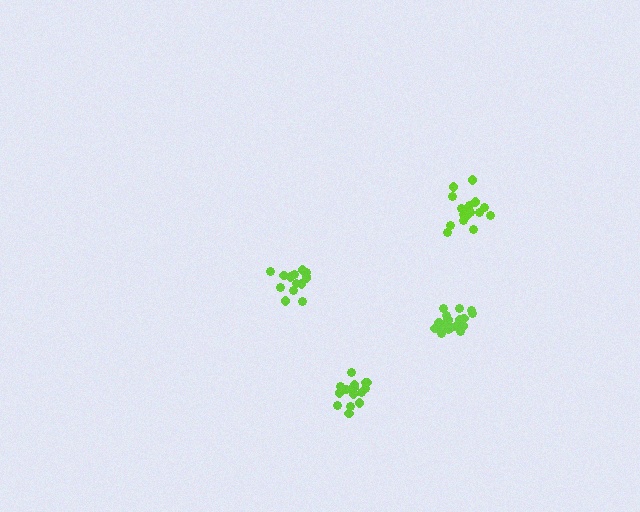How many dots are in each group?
Group 1: 17 dots, Group 2: 16 dots, Group 3: 14 dots, Group 4: 18 dots (65 total).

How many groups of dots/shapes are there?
There are 4 groups.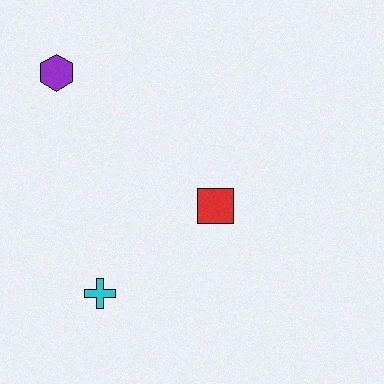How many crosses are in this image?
There is 1 cross.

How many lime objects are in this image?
There are no lime objects.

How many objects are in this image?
There are 3 objects.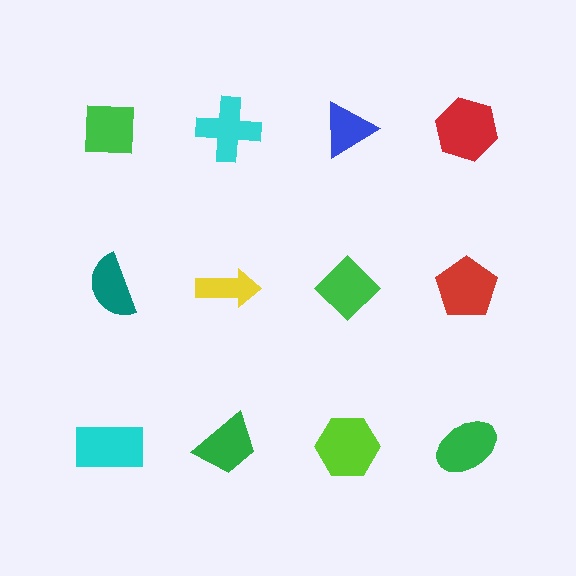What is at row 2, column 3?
A green diamond.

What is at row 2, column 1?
A teal semicircle.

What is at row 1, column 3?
A blue triangle.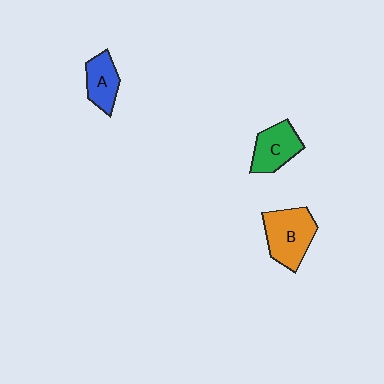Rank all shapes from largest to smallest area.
From largest to smallest: B (orange), C (green), A (blue).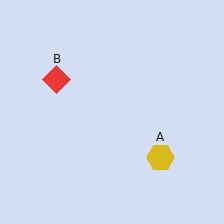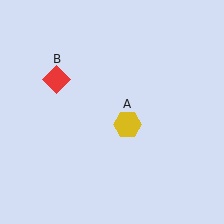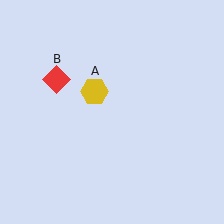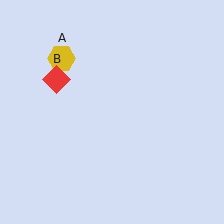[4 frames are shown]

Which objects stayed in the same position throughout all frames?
Red diamond (object B) remained stationary.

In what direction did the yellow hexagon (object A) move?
The yellow hexagon (object A) moved up and to the left.